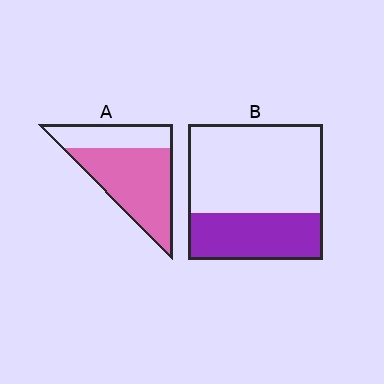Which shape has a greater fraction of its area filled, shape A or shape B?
Shape A.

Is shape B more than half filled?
No.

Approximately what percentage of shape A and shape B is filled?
A is approximately 70% and B is approximately 35%.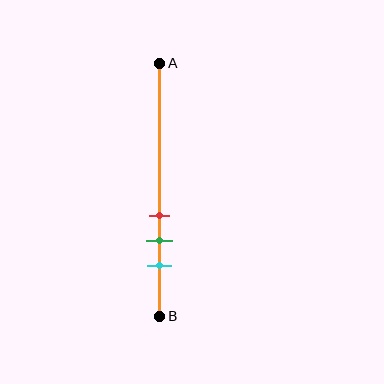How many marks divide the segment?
There are 3 marks dividing the segment.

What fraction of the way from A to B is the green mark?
The green mark is approximately 70% (0.7) of the way from A to B.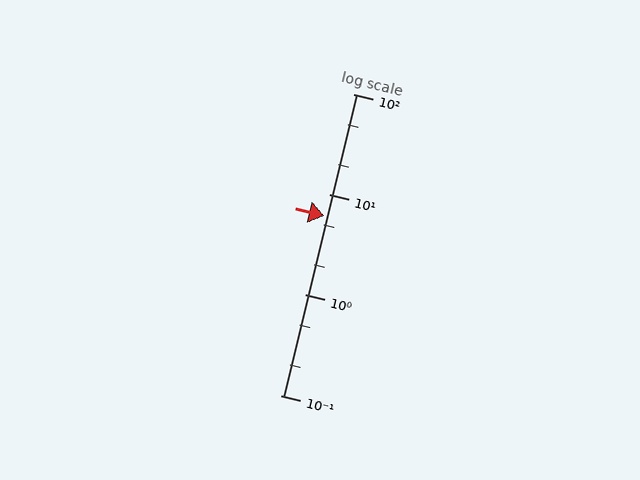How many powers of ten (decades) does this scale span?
The scale spans 3 decades, from 0.1 to 100.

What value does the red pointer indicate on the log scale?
The pointer indicates approximately 6.1.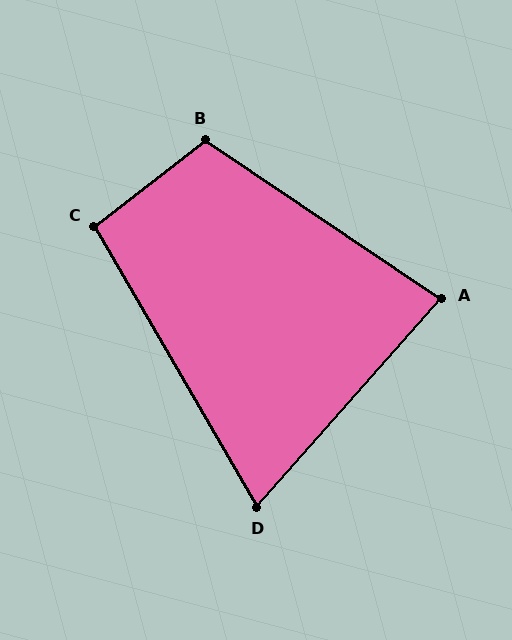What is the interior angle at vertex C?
Approximately 98 degrees (obtuse).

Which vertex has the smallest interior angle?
D, at approximately 72 degrees.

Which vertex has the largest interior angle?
B, at approximately 108 degrees.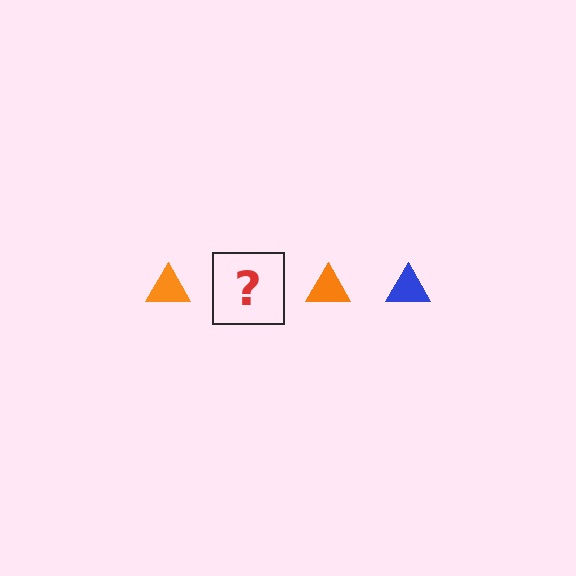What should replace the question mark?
The question mark should be replaced with a blue triangle.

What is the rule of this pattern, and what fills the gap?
The rule is that the pattern cycles through orange, blue triangles. The gap should be filled with a blue triangle.